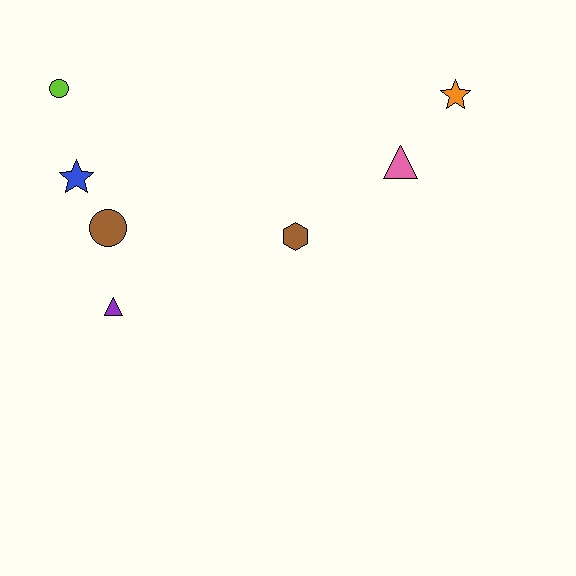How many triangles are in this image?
There are 2 triangles.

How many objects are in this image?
There are 7 objects.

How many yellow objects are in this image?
There are no yellow objects.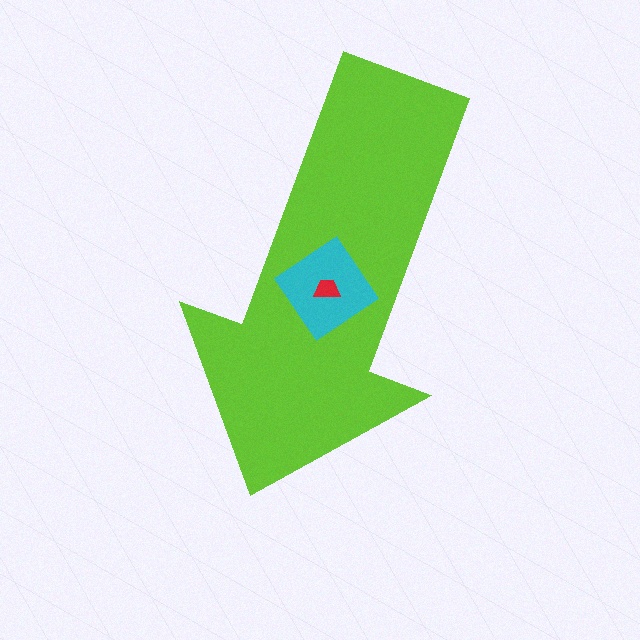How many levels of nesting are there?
3.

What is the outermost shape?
The lime arrow.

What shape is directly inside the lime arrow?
The cyan diamond.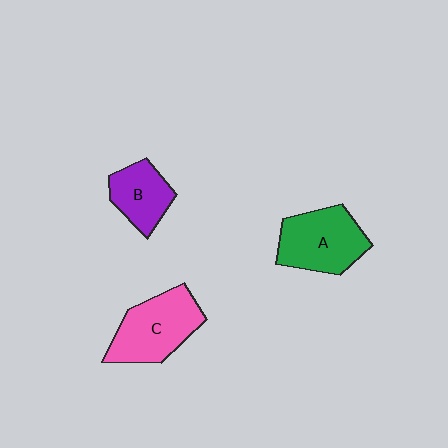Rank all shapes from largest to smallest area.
From largest to smallest: C (pink), A (green), B (purple).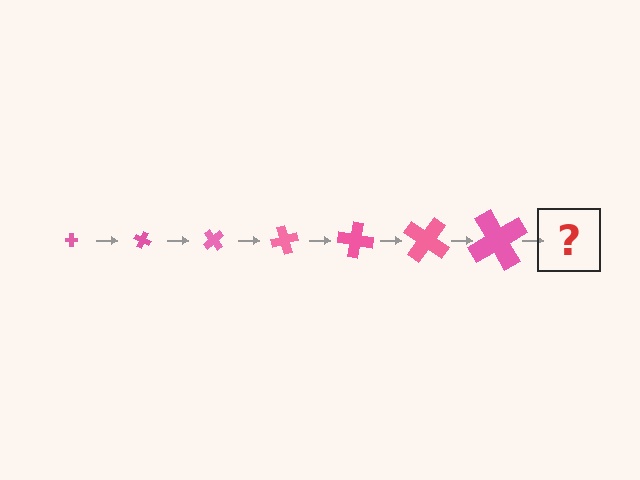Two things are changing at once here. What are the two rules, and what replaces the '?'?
The two rules are that the cross grows larger each step and it rotates 25 degrees each step. The '?' should be a cross, larger than the previous one and rotated 175 degrees from the start.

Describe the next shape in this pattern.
It should be a cross, larger than the previous one and rotated 175 degrees from the start.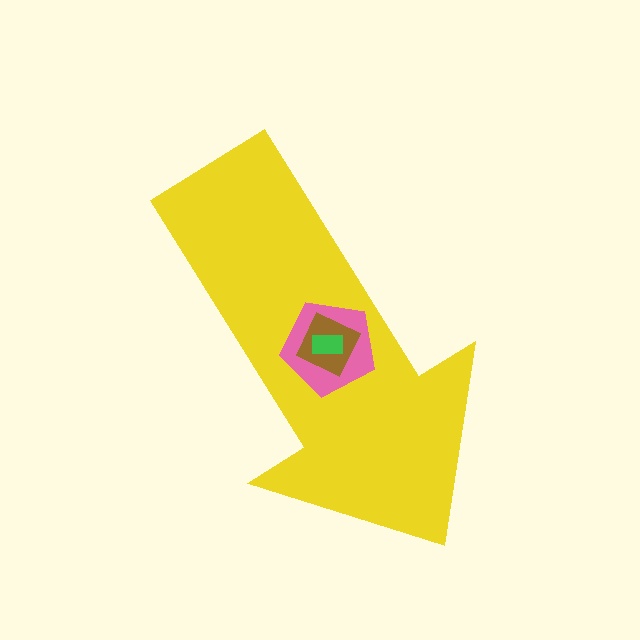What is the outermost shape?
The yellow arrow.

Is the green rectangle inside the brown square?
Yes.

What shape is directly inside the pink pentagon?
The brown square.